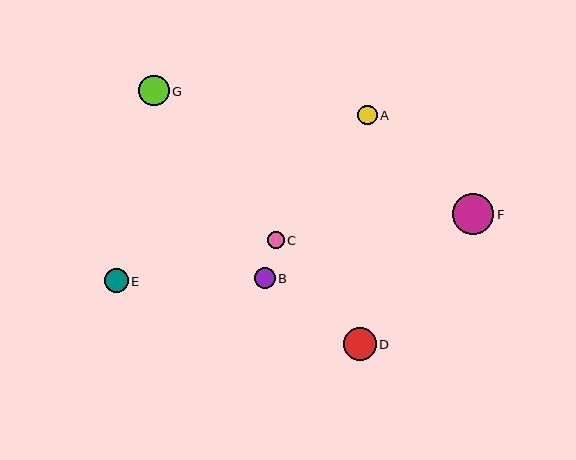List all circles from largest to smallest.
From largest to smallest: F, D, G, E, B, A, C.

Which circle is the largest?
Circle F is the largest with a size of approximately 41 pixels.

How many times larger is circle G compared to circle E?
Circle G is approximately 1.3 times the size of circle E.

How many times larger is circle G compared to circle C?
Circle G is approximately 1.8 times the size of circle C.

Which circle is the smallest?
Circle C is the smallest with a size of approximately 17 pixels.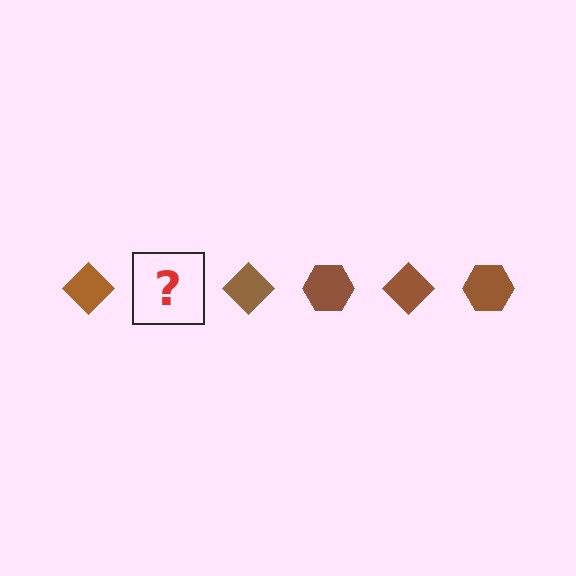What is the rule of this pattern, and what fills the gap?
The rule is that the pattern cycles through diamond, hexagon shapes in brown. The gap should be filled with a brown hexagon.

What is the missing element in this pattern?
The missing element is a brown hexagon.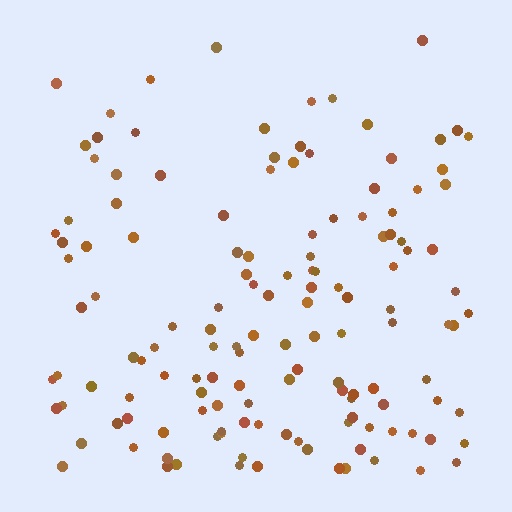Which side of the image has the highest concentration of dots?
The bottom.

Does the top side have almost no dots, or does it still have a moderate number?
Still a moderate number, just noticeably fewer than the bottom.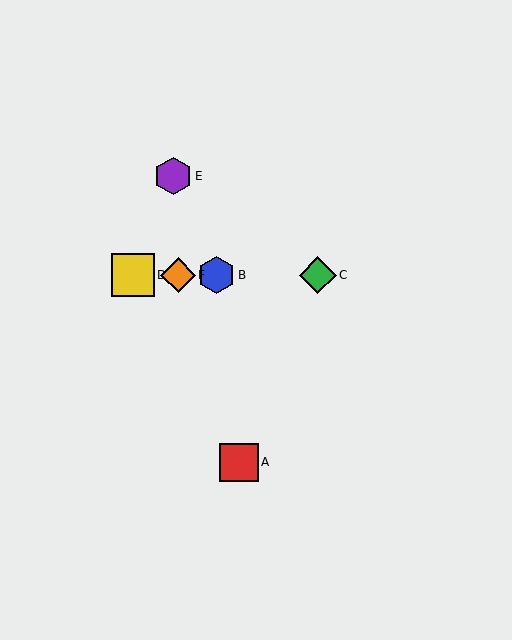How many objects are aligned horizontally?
4 objects (B, C, D, F) are aligned horizontally.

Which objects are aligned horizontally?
Objects B, C, D, F are aligned horizontally.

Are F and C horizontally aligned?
Yes, both are at y≈275.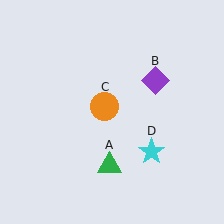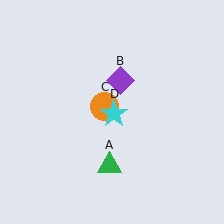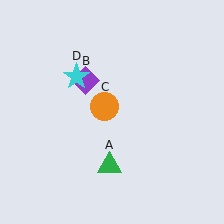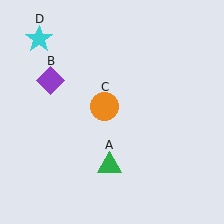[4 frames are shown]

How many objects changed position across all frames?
2 objects changed position: purple diamond (object B), cyan star (object D).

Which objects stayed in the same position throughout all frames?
Green triangle (object A) and orange circle (object C) remained stationary.